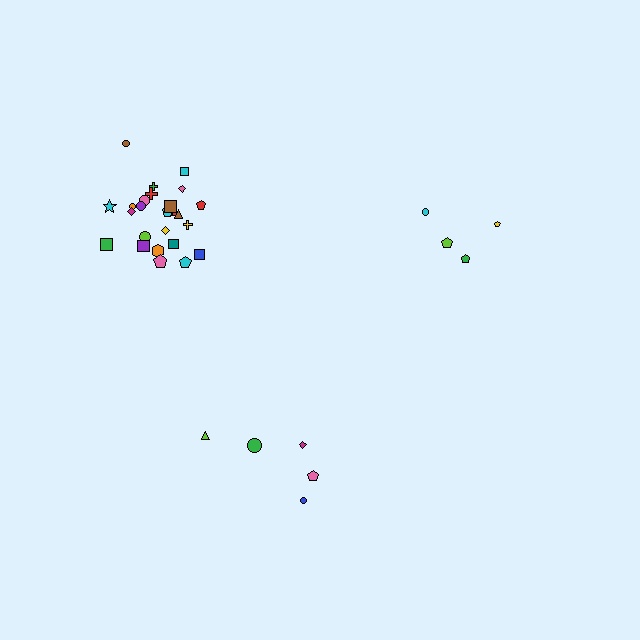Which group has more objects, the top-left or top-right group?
The top-left group.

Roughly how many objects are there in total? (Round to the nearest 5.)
Roughly 35 objects in total.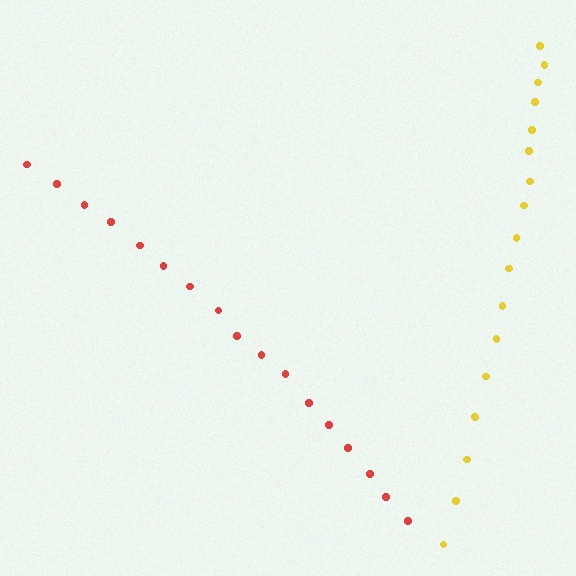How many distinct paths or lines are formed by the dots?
There are 2 distinct paths.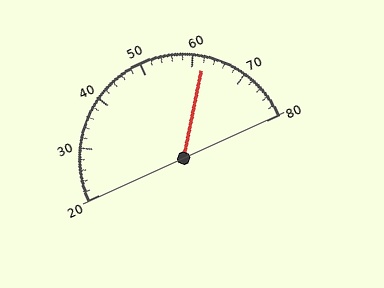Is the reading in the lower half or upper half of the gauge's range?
The reading is in the upper half of the range (20 to 80).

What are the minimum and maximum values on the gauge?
The gauge ranges from 20 to 80.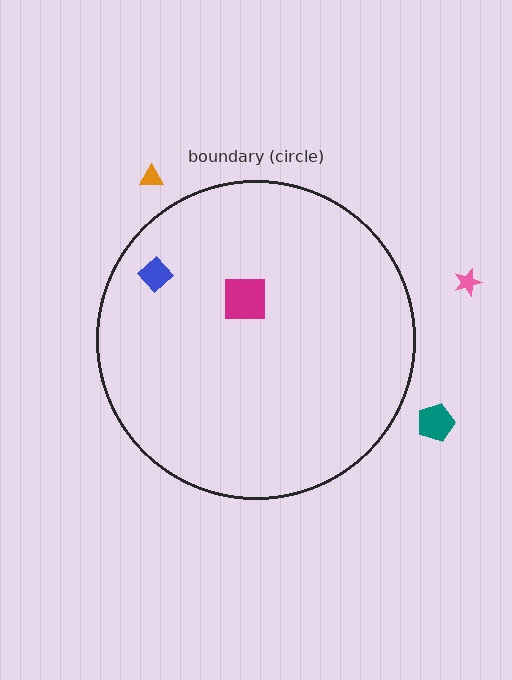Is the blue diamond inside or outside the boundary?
Inside.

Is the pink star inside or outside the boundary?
Outside.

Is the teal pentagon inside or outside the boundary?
Outside.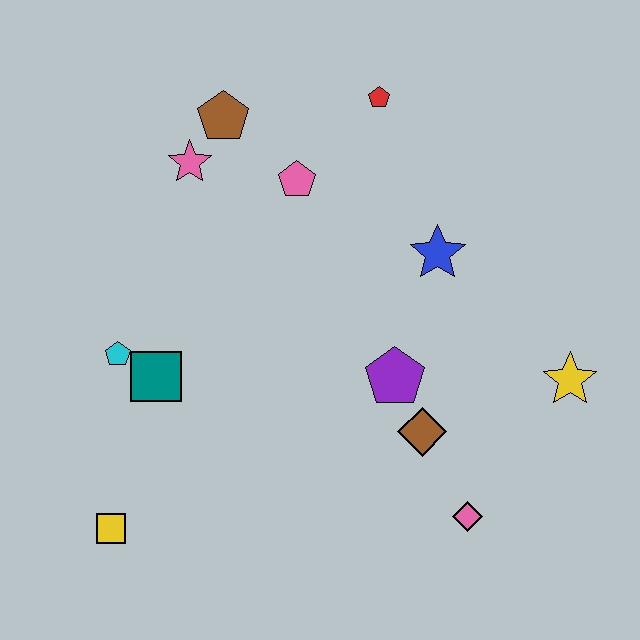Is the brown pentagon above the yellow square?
Yes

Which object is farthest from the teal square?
The yellow star is farthest from the teal square.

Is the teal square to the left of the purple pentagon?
Yes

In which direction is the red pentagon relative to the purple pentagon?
The red pentagon is above the purple pentagon.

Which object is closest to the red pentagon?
The pink pentagon is closest to the red pentagon.